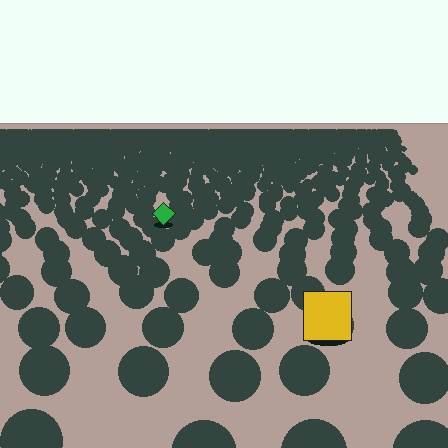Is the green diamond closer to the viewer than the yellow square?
No. The yellow square is closer — you can tell from the texture gradient: the ground texture is coarser near it.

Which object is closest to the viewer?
The yellow square is closest. The texture marks near it are larger and more spread out.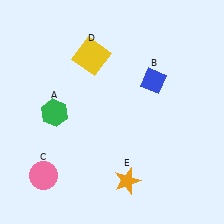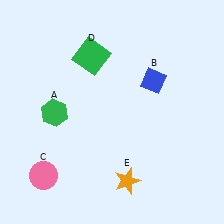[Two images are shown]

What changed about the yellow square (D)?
In Image 1, D is yellow. In Image 2, it changed to green.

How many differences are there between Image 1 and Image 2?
There is 1 difference between the two images.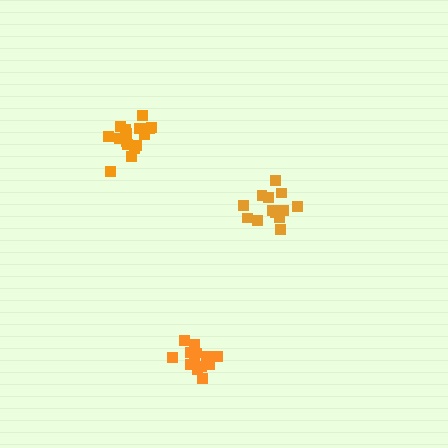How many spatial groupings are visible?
There are 3 spatial groupings.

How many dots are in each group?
Group 1: 17 dots, Group 2: 16 dots, Group 3: 13 dots (46 total).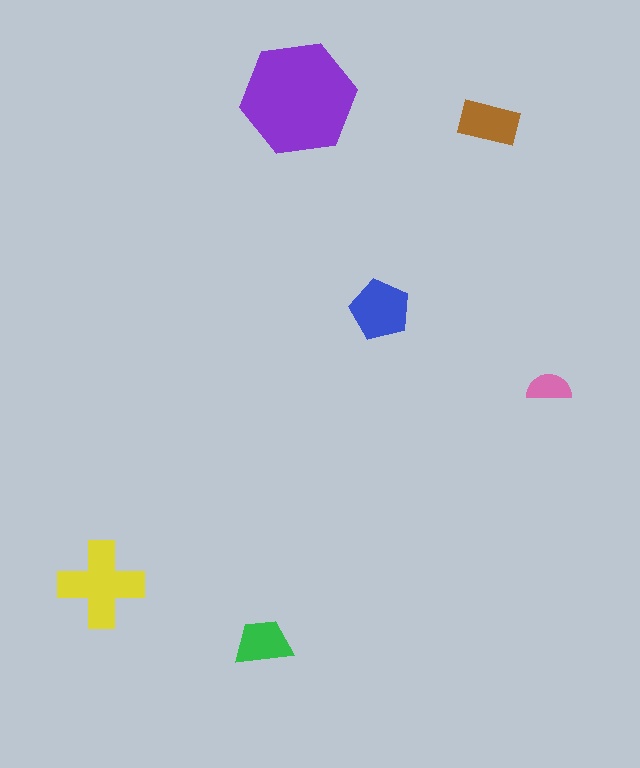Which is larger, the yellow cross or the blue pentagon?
The yellow cross.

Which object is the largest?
The purple hexagon.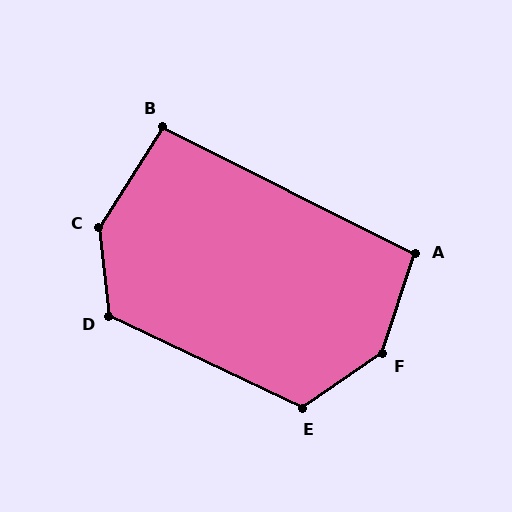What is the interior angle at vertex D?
Approximately 121 degrees (obtuse).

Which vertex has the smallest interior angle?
B, at approximately 96 degrees.